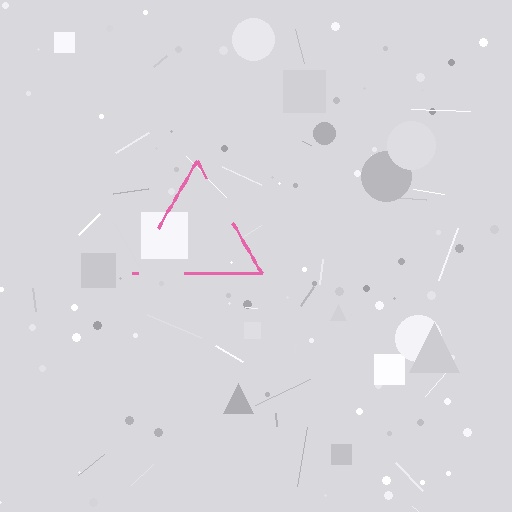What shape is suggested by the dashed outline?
The dashed outline suggests a triangle.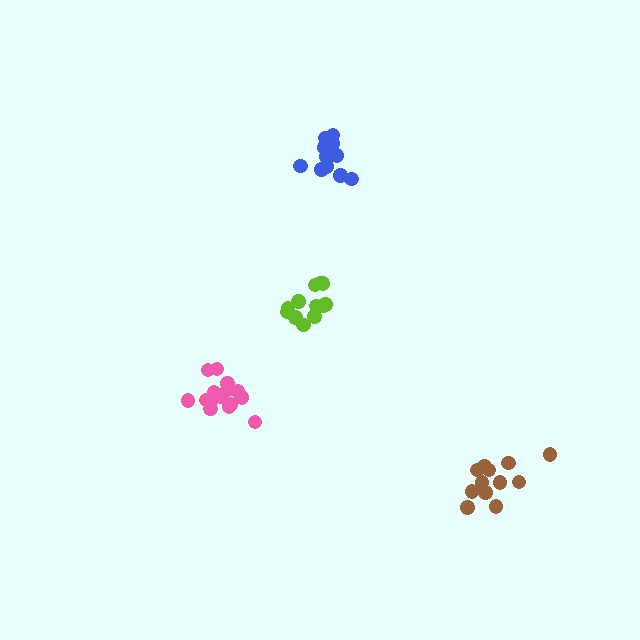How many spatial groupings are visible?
There are 4 spatial groupings.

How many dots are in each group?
Group 1: 12 dots, Group 2: 17 dots, Group 3: 12 dots, Group 4: 16 dots (57 total).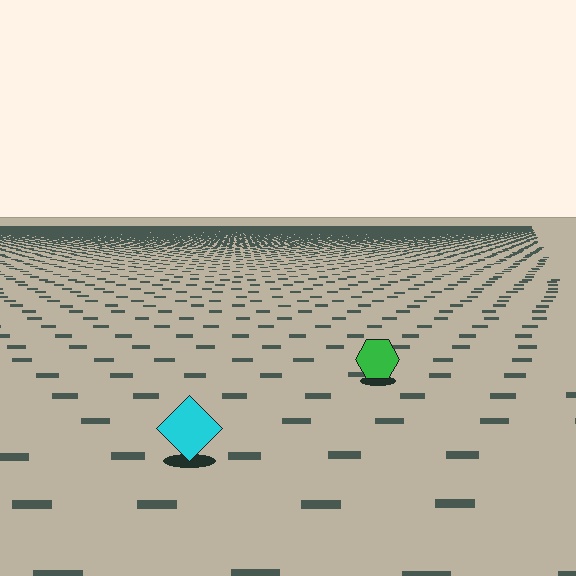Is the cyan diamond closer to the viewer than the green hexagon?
Yes. The cyan diamond is closer — you can tell from the texture gradient: the ground texture is coarser near it.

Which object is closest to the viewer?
The cyan diamond is closest. The texture marks near it are larger and more spread out.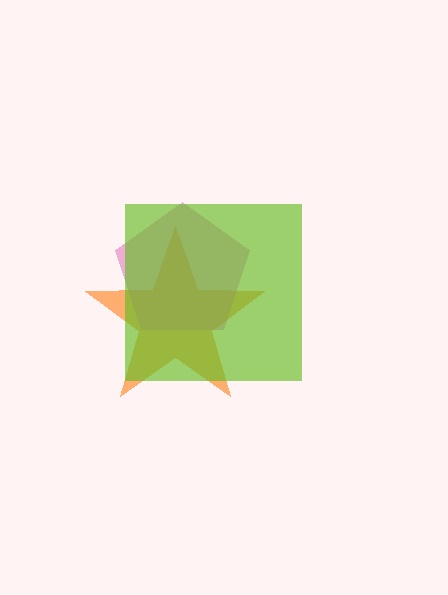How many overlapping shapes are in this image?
There are 3 overlapping shapes in the image.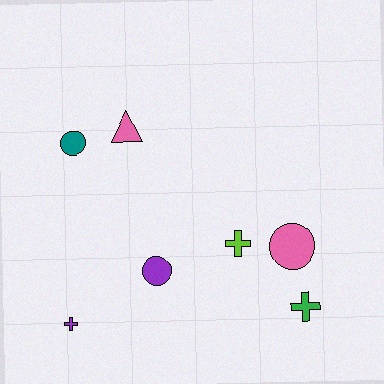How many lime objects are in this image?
There is 1 lime object.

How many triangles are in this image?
There is 1 triangle.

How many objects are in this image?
There are 7 objects.